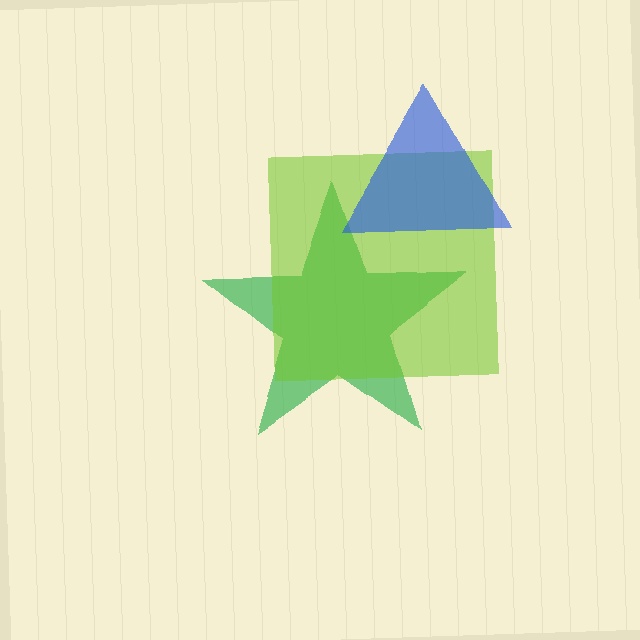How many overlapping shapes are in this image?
There are 3 overlapping shapes in the image.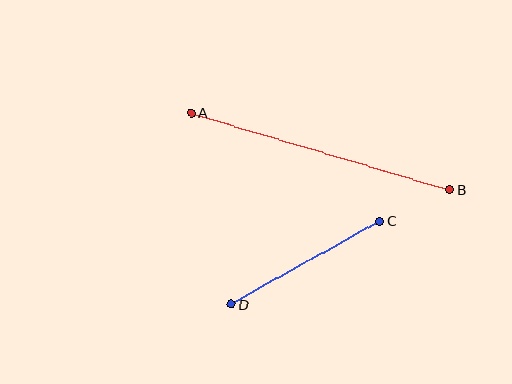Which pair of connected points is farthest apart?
Points A and B are farthest apart.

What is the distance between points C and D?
The distance is approximately 170 pixels.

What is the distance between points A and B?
The distance is approximately 270 pixels.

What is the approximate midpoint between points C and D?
The midpoint is at approximately (306, 262) pixels.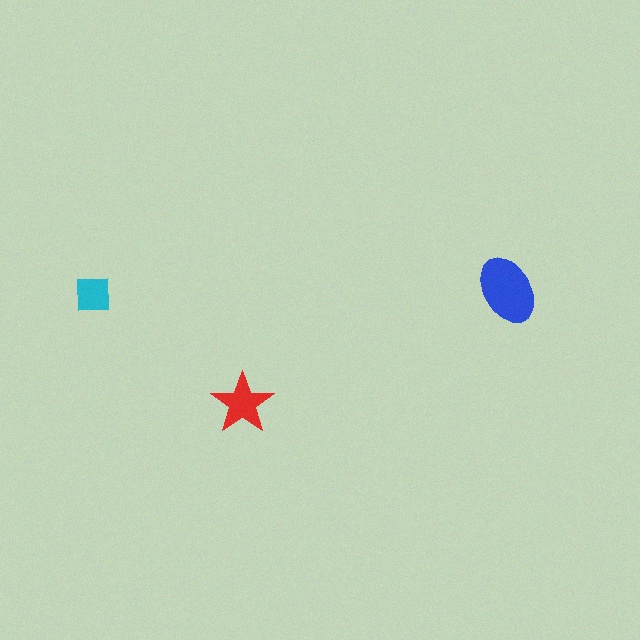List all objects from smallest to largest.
The cyan square, the red star, the blue ellipse.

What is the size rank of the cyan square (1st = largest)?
3rd.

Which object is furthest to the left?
The cyan square is leftmost.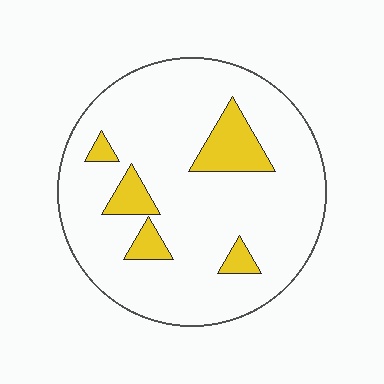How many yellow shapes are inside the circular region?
5.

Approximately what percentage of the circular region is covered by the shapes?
Approximately 15%.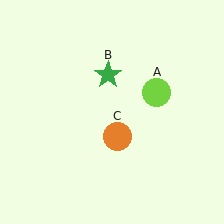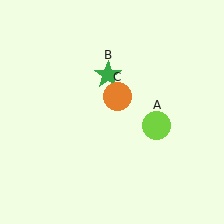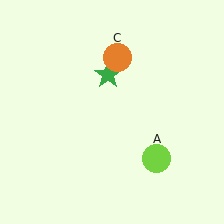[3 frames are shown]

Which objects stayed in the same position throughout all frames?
Green star (object B) remained stationary.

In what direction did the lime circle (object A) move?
The lime circle (object A) moved down.